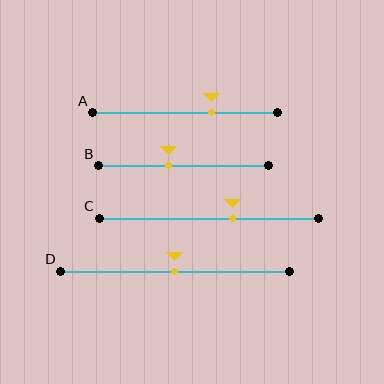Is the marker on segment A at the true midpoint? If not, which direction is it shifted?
No, the marker on segment A is shifted to the right by about 14% of the segment length.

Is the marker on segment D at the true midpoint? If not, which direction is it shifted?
Yes, the marker on segment D is at the true midpoint.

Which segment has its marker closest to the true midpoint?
Segment D has its marker closest to the true midpoint.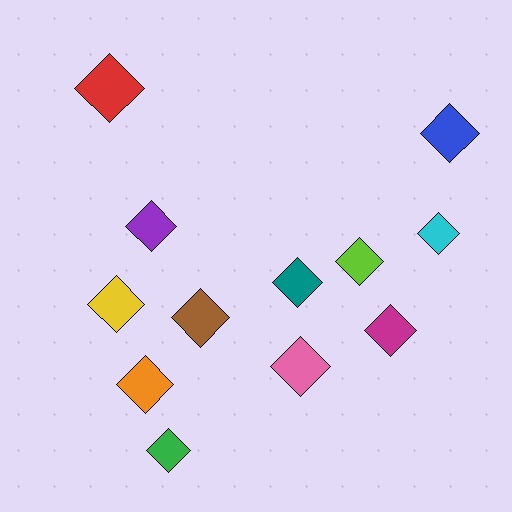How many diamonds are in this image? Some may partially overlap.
There are 12 diamonds.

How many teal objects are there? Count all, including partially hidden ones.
There is 1 teal object.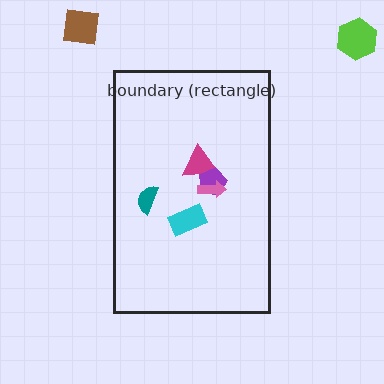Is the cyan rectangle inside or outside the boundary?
Inside.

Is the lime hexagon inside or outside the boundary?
Outside.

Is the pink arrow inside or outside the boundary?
Inside.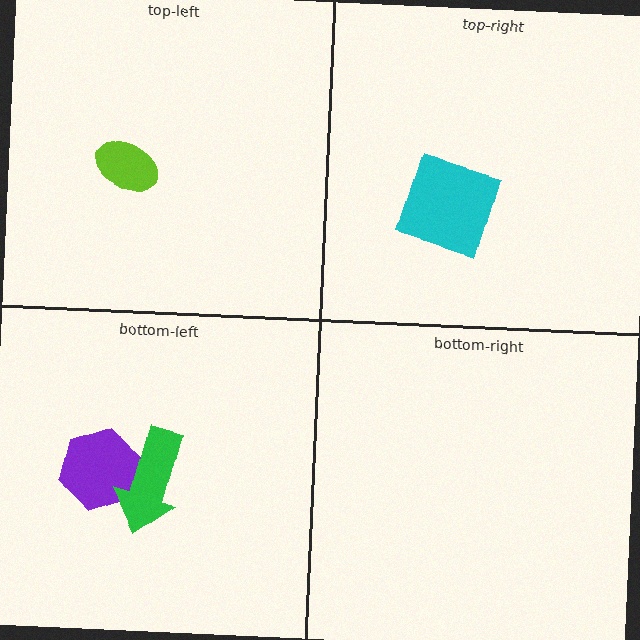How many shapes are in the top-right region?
1.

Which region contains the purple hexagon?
The bottom-left region.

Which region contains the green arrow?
The bottom-left region.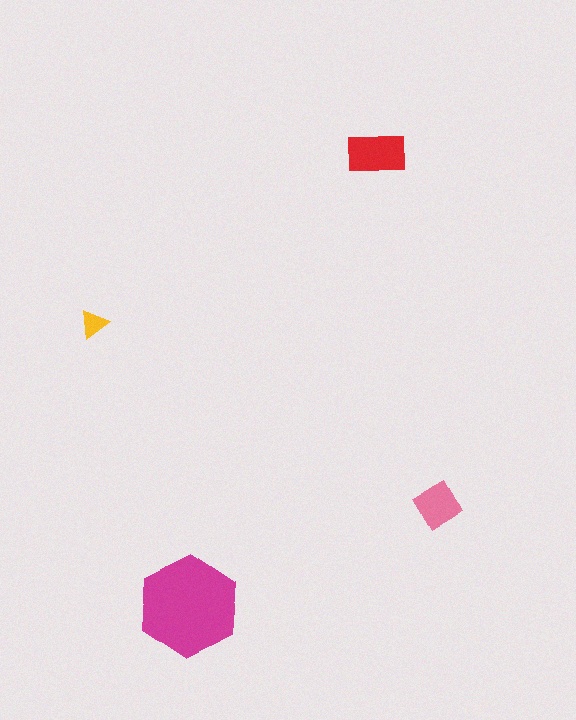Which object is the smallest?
The yellow triangle.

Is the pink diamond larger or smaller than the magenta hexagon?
Smaller.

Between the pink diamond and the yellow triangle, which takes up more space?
The pink diamond.